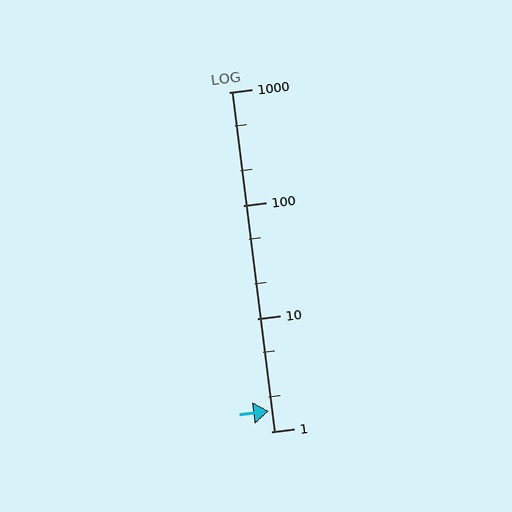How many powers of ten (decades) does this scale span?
The scale spans 3 decades, from 1 to 1000.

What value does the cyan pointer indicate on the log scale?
The pointer indicates approximately 1.5.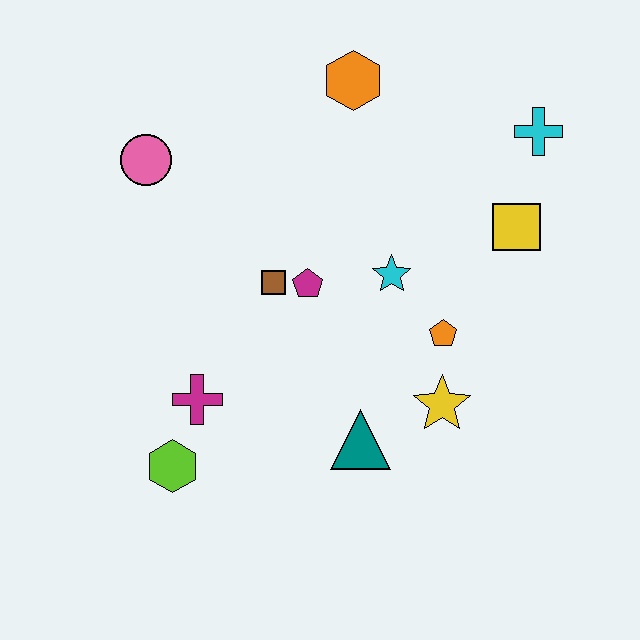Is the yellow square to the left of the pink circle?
No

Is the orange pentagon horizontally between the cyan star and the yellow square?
Yes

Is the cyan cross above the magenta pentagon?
Yes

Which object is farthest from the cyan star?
The lime hexagon is farthest from the cyan star.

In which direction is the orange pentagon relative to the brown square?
The orange pentagon is to the right of the brown square.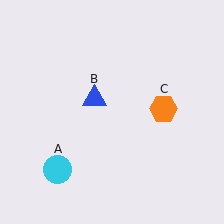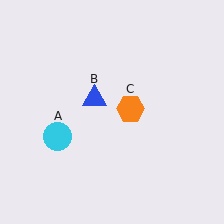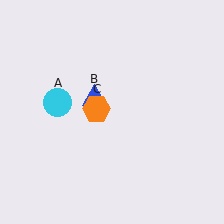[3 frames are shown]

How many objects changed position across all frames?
2 objects changed position: cyan circle (object A), orange hexagon (object C).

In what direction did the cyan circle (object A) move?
The cyan circle (object A) moved up.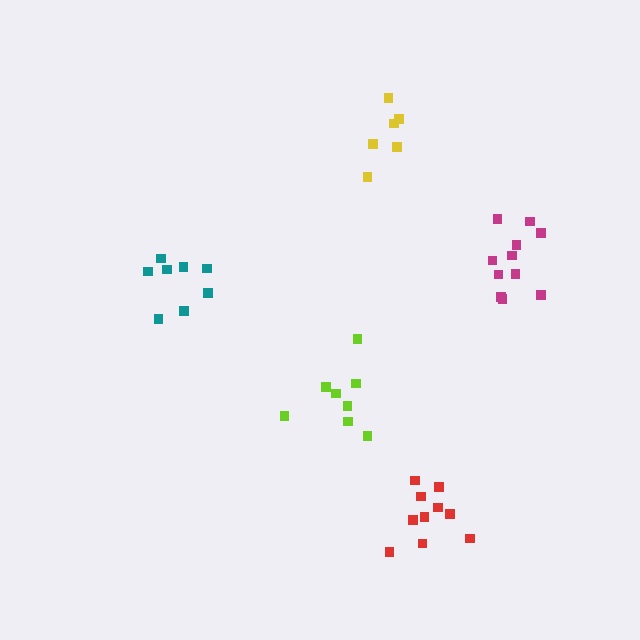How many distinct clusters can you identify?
There are 5 distinct clusters.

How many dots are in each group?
Group 1: 8 dots, Group 2: 8 dots, Group 3: 11 dots, Group 4: 10 dots, Group 5: 6 dots (43 total).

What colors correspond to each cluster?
The clusters are colored: teal, lime, magenta, red, yellow.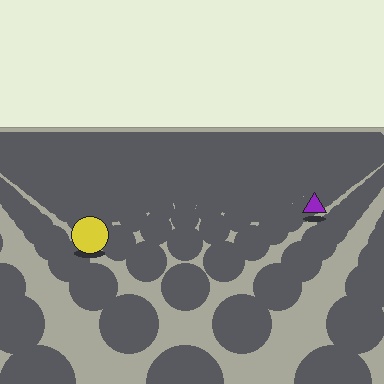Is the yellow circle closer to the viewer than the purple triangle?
Yes. The yellow circle is closer — you can tell from the texture gradient: the ground texture is coarser near it.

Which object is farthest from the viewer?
The purple triangle is farthest from the viewer. It appears smaller and the ground texture around it is denser.